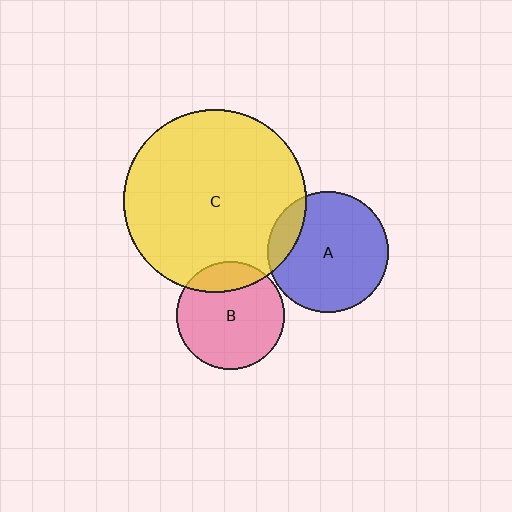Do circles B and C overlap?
Yes.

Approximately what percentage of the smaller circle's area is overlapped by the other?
Approximately 20%.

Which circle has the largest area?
Circle C (yellow).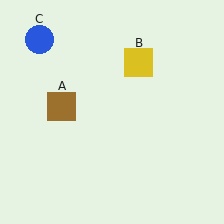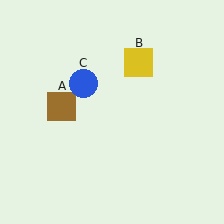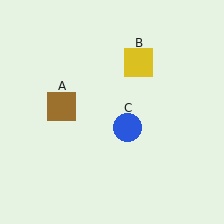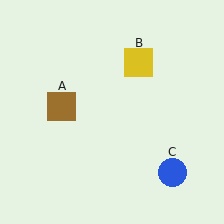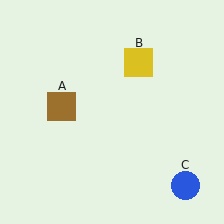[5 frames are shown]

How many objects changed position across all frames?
1 object changed position: blue circle (object C).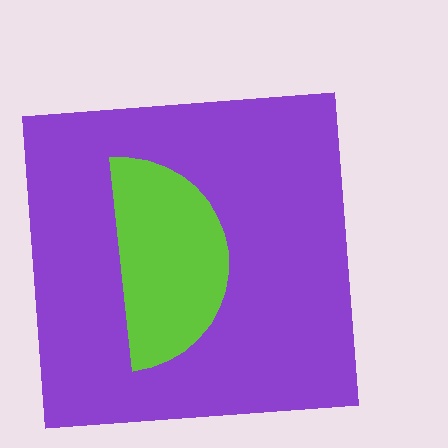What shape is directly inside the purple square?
The lime semicircle.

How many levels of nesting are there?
2.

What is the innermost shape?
The lime semicircle.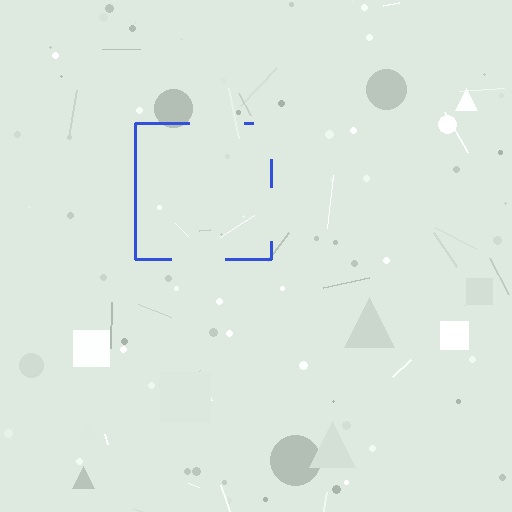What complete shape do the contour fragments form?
The contour fragments form a square.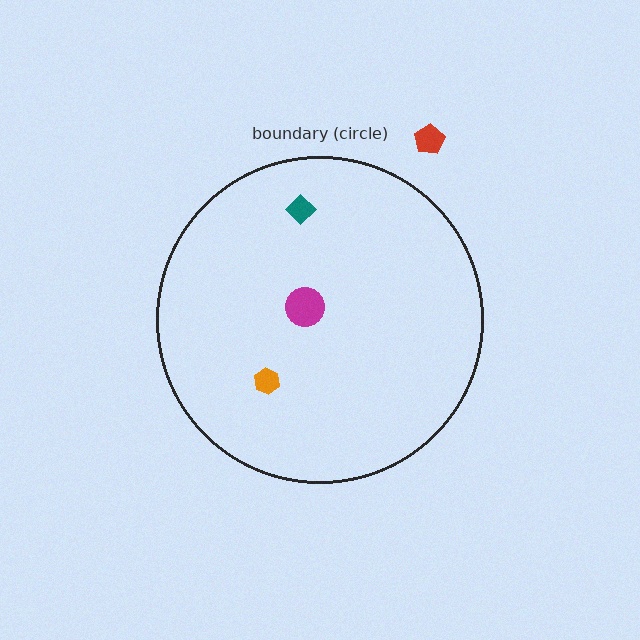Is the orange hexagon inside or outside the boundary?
Inside.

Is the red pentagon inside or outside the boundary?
Outside.